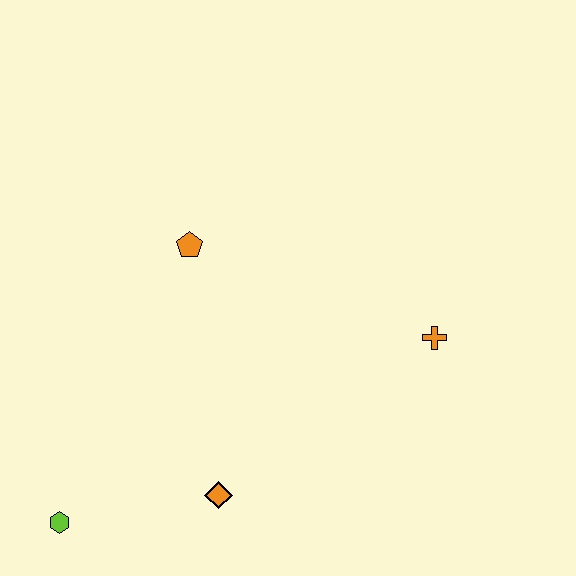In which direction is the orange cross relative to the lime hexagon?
The orange cross is to the right of the lime hexagon.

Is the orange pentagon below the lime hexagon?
No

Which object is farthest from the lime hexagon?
The orange cross is farthest from the lime hexagon.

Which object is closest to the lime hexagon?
The orange diamond is closest to the lime hexagon.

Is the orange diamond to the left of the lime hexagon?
No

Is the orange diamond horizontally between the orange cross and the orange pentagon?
Yes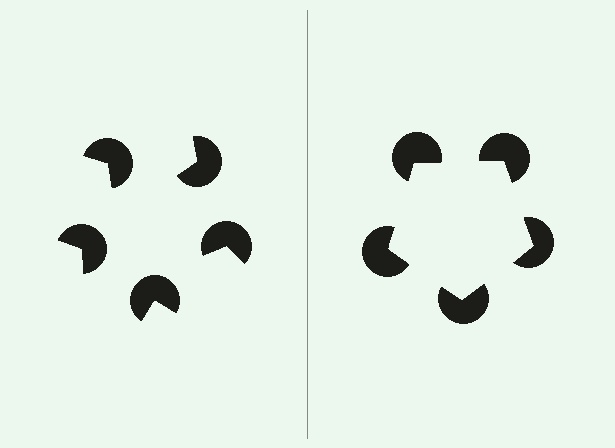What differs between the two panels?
The pac-man discs are positioned identically on both sides; only the wedge orientations differ. On the right they align to a pentagon; on the left they are misaligned.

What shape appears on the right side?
An illusory pentagon.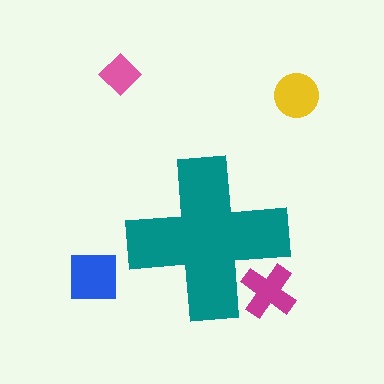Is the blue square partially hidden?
No, the blue square is fully visible.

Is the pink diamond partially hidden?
No, the pink diamond is fully visible.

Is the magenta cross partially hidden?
Yes, the magenta cross is partially hidden behind the teal cross.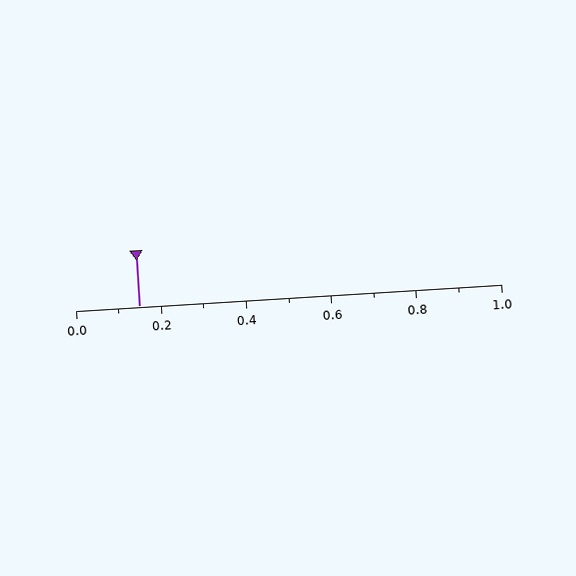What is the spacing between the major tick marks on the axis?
The major ticks are spaced 0.2 apart.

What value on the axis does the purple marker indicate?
The marker indicates approximately 0.15.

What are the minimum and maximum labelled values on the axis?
The axis runs from 0.0 to 1.0.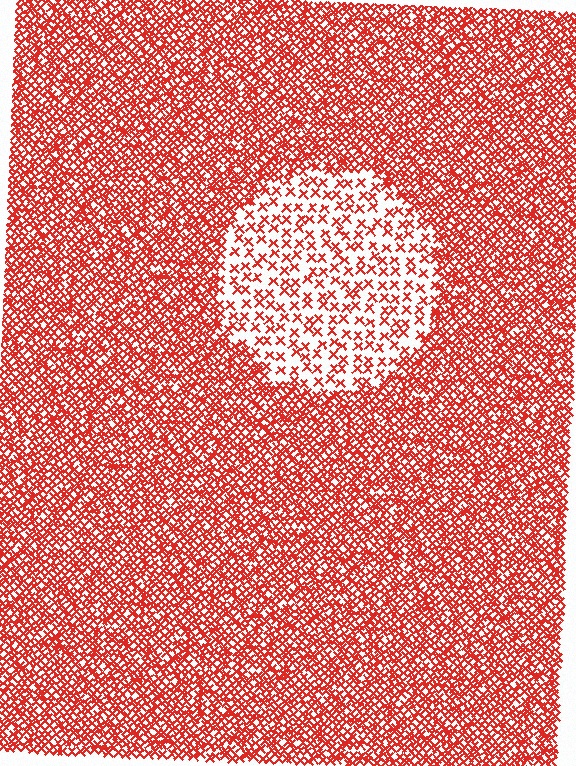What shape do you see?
I see a circle.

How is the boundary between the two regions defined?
The boundary is defined by a change in element density (approximately 2.7x ratio). All elements are the same color, size, and shape.